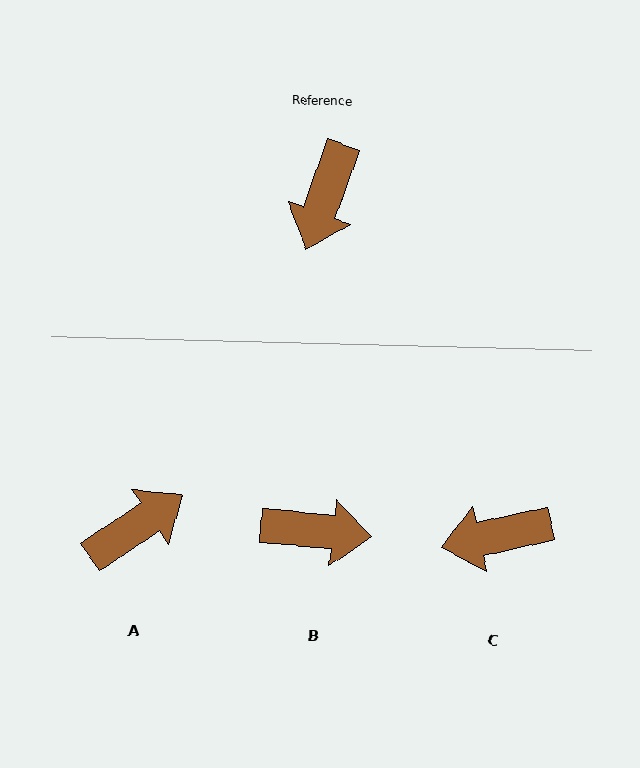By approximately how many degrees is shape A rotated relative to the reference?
Approximately 144 degrees counter-clockwise.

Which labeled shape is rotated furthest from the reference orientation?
A, about 144 degrees away.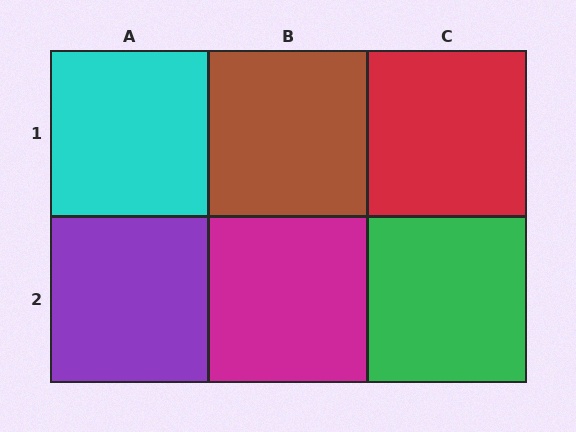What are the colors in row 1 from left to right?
Cyan, brown, red.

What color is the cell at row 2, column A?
Purple.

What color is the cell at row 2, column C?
Green.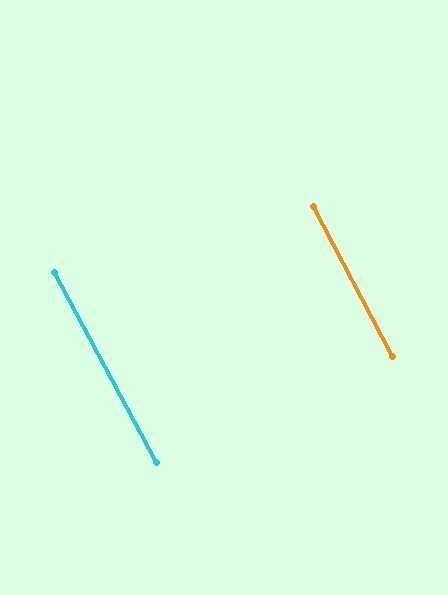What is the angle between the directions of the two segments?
Approximately 0 degrees.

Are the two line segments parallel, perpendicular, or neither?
Parallel — their directions differ by only 0.4°.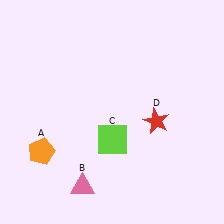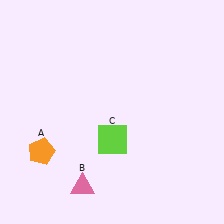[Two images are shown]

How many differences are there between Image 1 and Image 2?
There is 1 difference between the two images.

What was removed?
The red star (D) was removed in Image 2.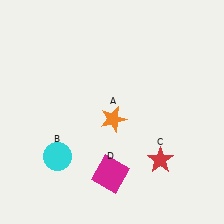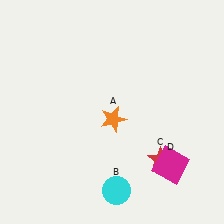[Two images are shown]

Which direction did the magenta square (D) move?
The magenta square (D) moved right.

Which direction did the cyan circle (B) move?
The cyan circle (B) moved right.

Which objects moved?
The objects that moved are: the cyan circle (B), the magenta square (D).